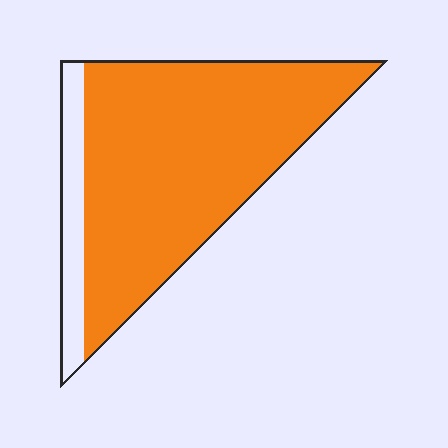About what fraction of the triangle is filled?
About seven eighths (7/8).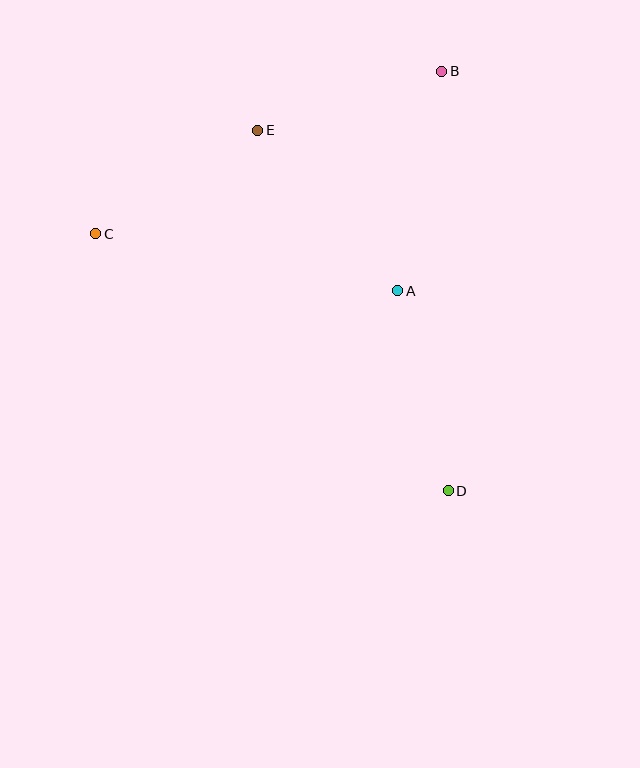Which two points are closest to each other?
Points C and E are closest to each other.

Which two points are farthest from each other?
Points C and D are farthest from each other.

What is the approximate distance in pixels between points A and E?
The distance between A and E is approximately 213 pixels.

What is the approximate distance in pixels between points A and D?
The distance between A and D is approximately 206 pixels.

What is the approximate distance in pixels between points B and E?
The distance between B and E is approximately 193 pixels.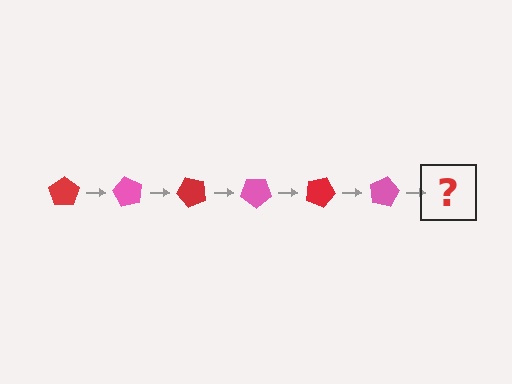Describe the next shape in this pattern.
It should be a red pentagon, rotated 360 degrees from the start.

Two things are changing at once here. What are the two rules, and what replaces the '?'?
The two rules are that it rotates 60 degrees each step and the color cycles through red and pink. The '?' should be a red pentagon, rotated 360 degrees from the start.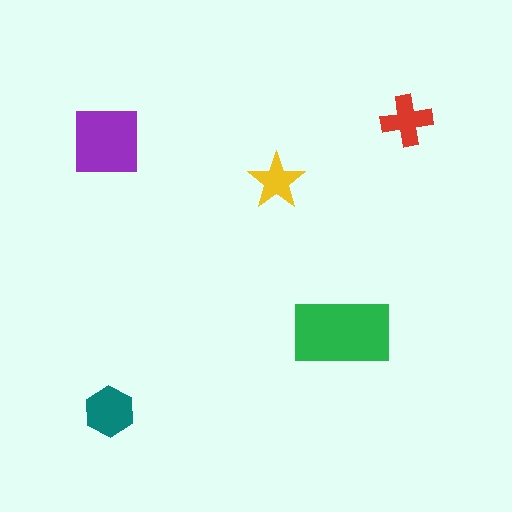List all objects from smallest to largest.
The yellow star, the red cross, the teal hexagon, the purple square, the green rectangle.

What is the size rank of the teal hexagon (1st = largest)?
3rd.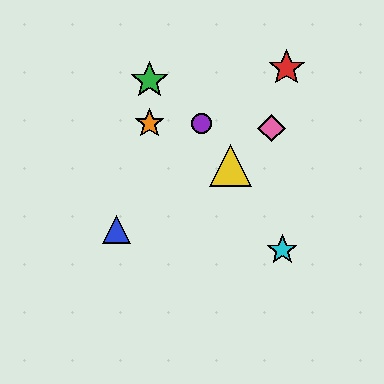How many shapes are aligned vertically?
2 shapes (the green star, the orange star) are aligned vertically.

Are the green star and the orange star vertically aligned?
Yes, both are at x≈149.